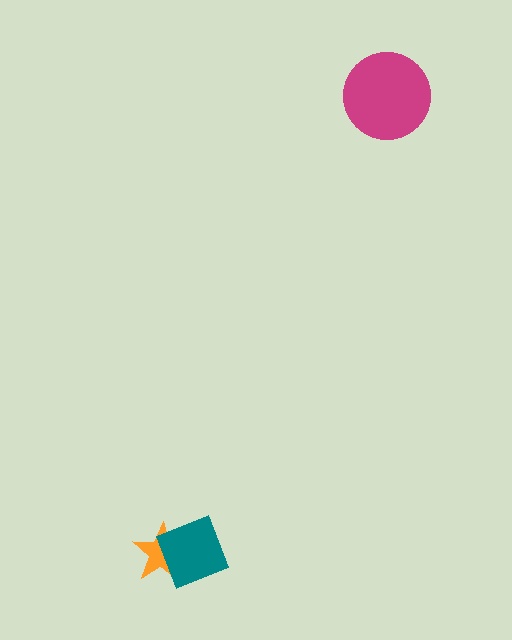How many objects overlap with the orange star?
1 object overlaps with the orange star.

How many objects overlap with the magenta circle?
0 objects overlap with the magenta circle.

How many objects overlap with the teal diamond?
1 object overlaps with the teal diamond.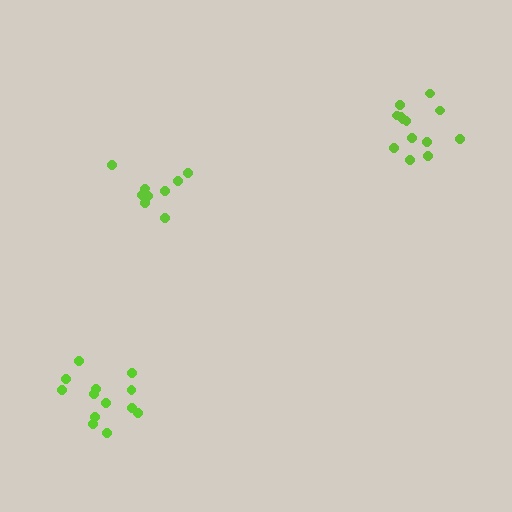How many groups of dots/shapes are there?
There are 3 groups.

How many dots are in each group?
Group 1: 13 dots, Group 2: 9 dots, Group 3: 13 dots (35 total).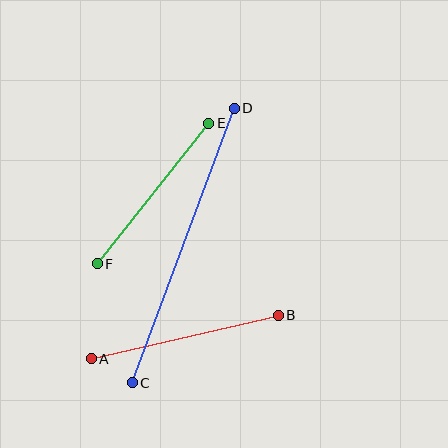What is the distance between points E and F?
The distance is approximately 179 pixels.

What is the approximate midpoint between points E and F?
The midpoint is at approximately (153, 194) pixels.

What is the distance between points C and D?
The distance is approximately 293 pixels.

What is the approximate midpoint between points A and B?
The midpoint is at approximately (185, 337) pixels.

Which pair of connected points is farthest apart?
Points C and D are farthest apart.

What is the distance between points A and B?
The distance is approximately 192 pixels.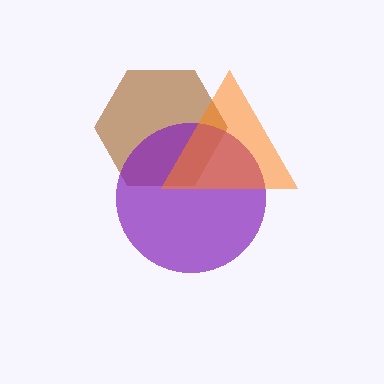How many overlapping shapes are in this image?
There are 3 overlapping shapes in the image.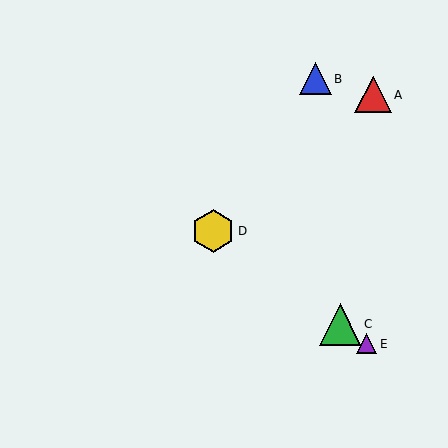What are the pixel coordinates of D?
Object D is at (213, 231).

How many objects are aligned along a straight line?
3 objects (C, D, E) are aligned along a straight line.